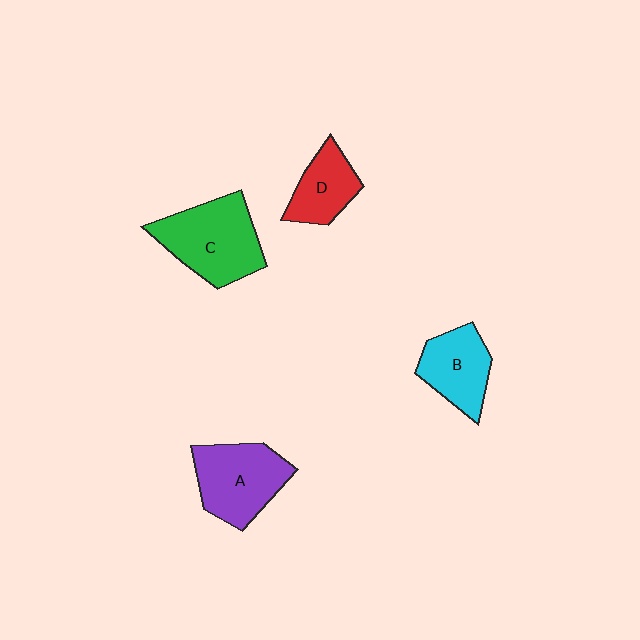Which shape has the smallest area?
Shape D (red).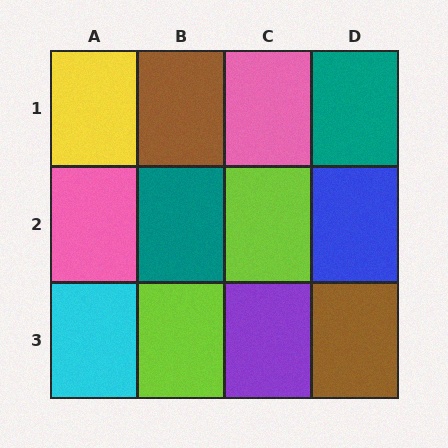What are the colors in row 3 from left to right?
Cyan, lime, purple, brown.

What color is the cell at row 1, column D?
Teal.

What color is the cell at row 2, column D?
Blue.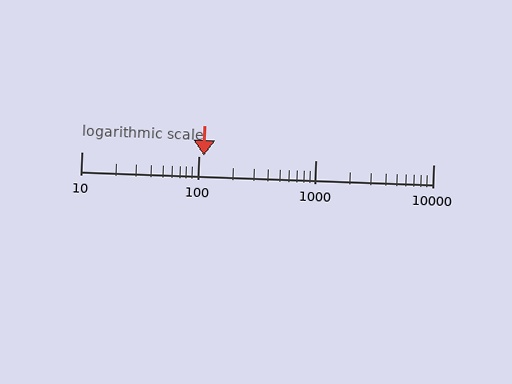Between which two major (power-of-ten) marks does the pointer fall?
The pointer is between 100 and 1000.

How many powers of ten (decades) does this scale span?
The scale spans 3 decades, from 10 to 10000.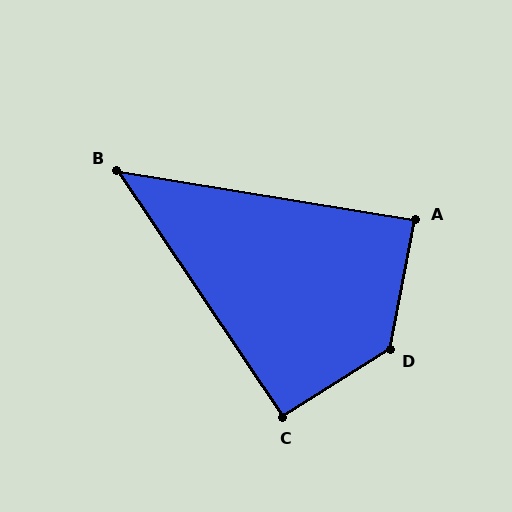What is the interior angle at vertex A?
Approximately 88 degrees (approximately right).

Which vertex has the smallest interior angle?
B, at approximately 47 degrees.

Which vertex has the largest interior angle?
D, at approximately 133 degrees.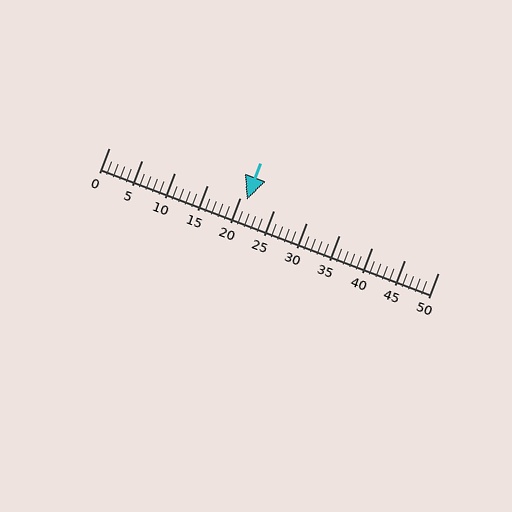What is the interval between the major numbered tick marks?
The major tick marks are spaced 5 units apart.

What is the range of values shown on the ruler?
The ruler shows values from 0 to 50.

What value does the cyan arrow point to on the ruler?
The cyan arrow points to approximately 21.